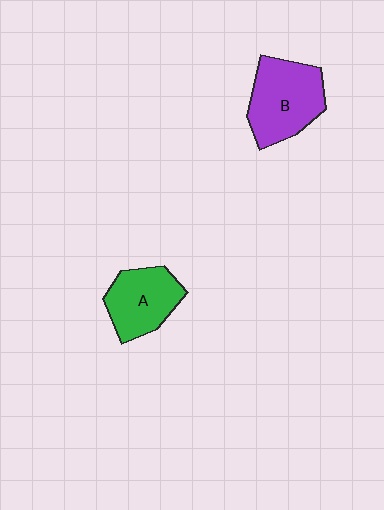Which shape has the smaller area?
Shape A (green).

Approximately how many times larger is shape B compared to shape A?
Approximately 1.2 times.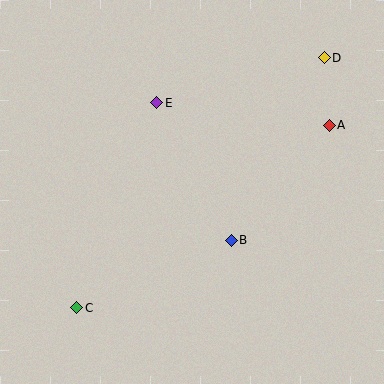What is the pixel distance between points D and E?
The distance between D and E is 173 pixels.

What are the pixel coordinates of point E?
Point E is at (157, 103).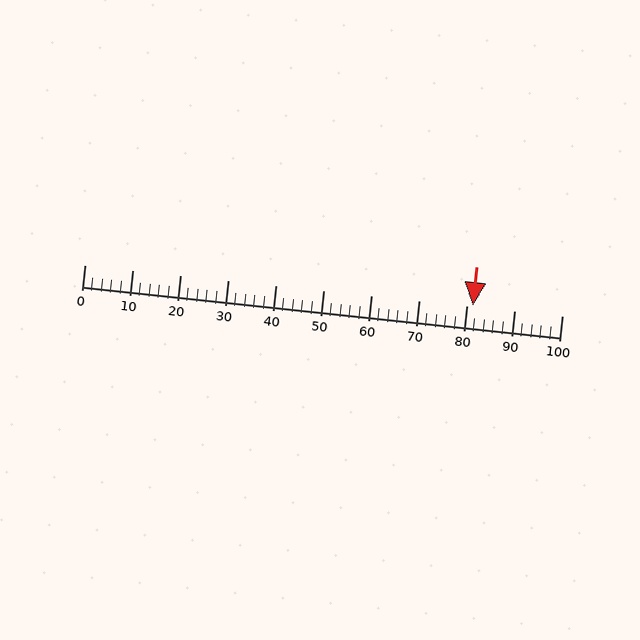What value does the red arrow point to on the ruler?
The red arrow points to approximately 81.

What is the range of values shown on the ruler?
The ruler shows values from 0 to 100.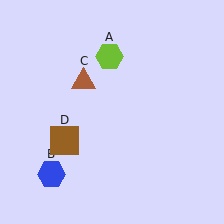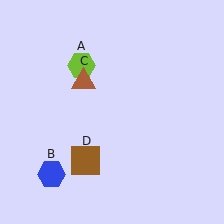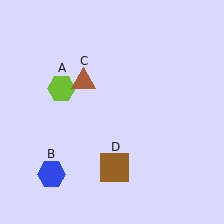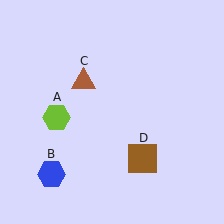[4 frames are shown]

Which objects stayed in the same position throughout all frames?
Blue hexagon (object B) and brown triangle (object C) remained stationary.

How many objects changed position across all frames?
2 objects changed position: lime hexagon (object A), brown square (object D).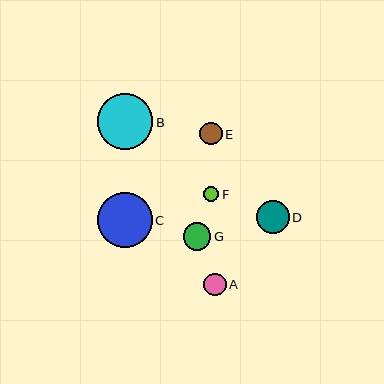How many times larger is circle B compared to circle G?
Circle B is approximately 2.0 times the size of circle G.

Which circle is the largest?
Circle B is the largest with a size of approximately 55 pixels.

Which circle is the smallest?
Circle F is the smallest with a size of approximately 15 pixels.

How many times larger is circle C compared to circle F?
Circle C is approximately 3.6 times the size of circle F.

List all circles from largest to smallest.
From largest to smallest: B, C, D, G, A, E, F.